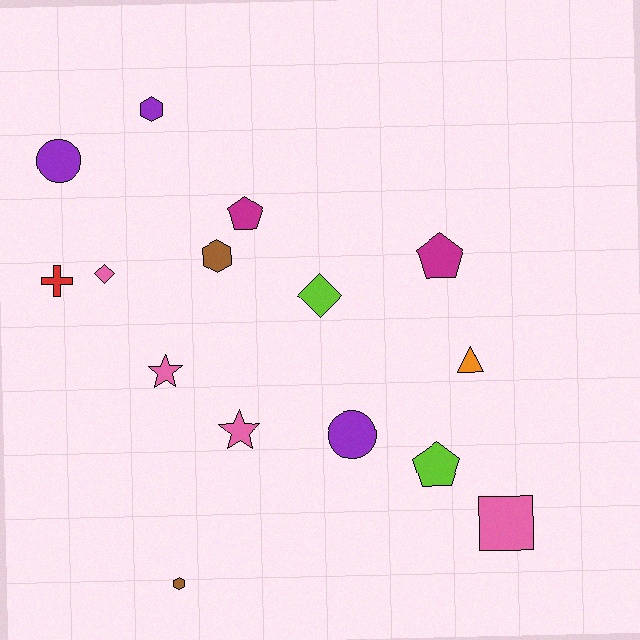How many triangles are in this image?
There is 1 triangle.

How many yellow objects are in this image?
There are no yellow objects.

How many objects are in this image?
There are 15 objects.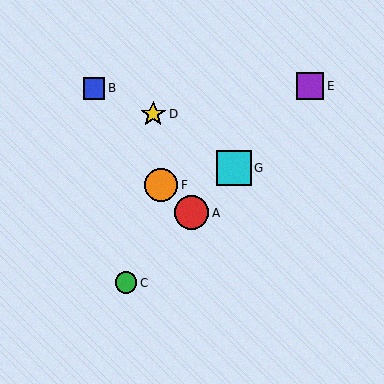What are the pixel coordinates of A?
Object A is at (192, 213).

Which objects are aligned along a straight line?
Objects A, C, E, G are aligned along a straight line.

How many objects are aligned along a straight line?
4 objects (A, C, E, G) are aligned along a straight line.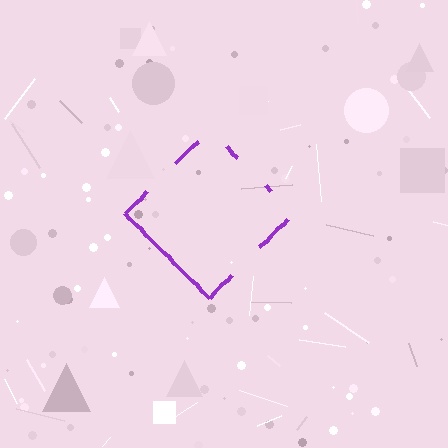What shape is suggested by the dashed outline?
The dashed outline suggests a diamond.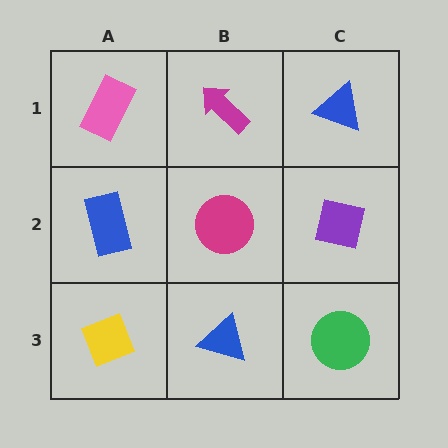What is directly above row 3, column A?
A blue rectangle.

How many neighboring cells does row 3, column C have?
2.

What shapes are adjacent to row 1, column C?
A purple square (row 2, column C), a magenta arrow (row 1, column B).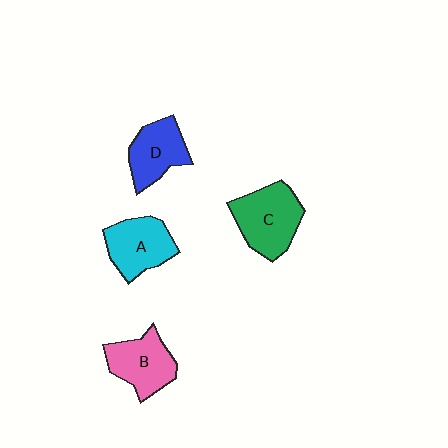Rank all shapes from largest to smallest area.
From largest to smallest: C (green), A (cyan), B (pink), D (blue).